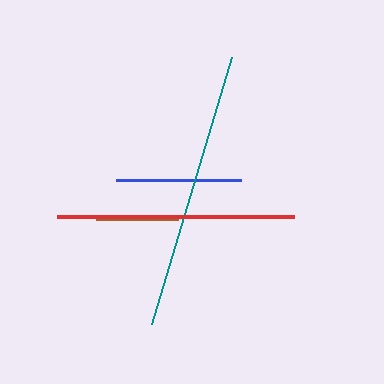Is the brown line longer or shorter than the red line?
The red line is longer than the brown line.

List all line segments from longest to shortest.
From longest to shortest: teal, red, blue, brown.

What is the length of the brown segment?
The brown segment is approximately 82 pixels long.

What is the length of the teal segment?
The teal segment is approximately 278 pixels long.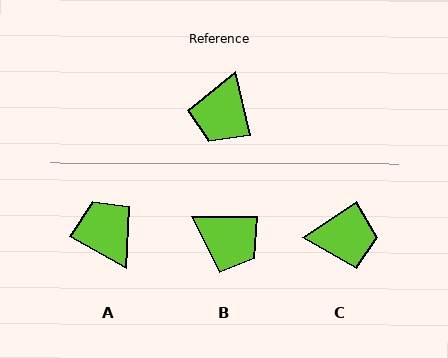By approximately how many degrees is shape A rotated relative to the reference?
Approximately 132 degrees clockwise.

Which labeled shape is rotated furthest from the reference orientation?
A, about 132 degrees away.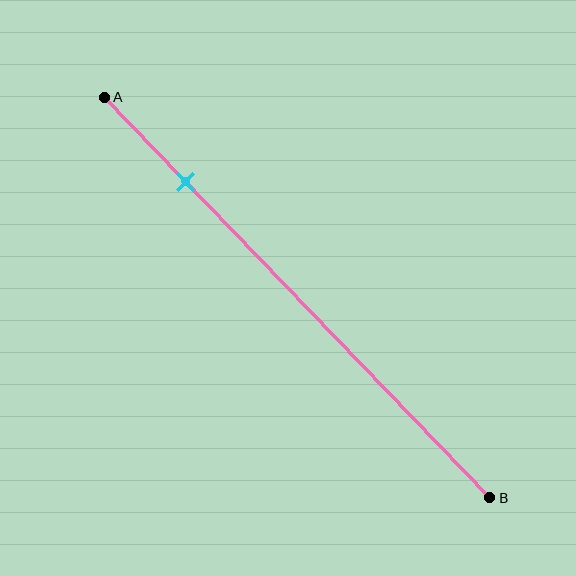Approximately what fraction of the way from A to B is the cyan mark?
The cyan mark is approximately 20% of the way from A to B.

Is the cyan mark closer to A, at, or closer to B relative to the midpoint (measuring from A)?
The cyan mark is closer to point A than the midpoint of segment AB.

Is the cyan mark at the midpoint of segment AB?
No, the mark is at about 20% from A, not at the 50% midpoint.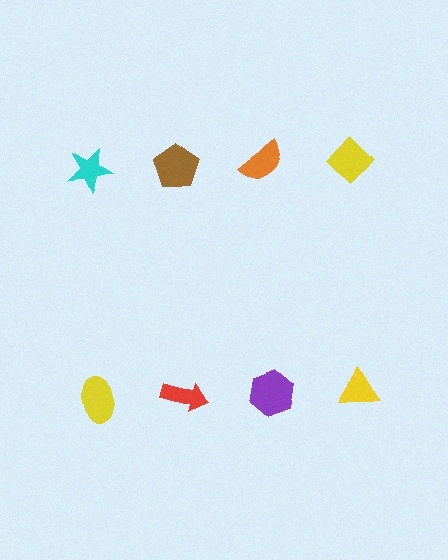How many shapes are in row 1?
4 shapes.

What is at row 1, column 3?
An orange semicircle.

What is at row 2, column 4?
A yellow triangle.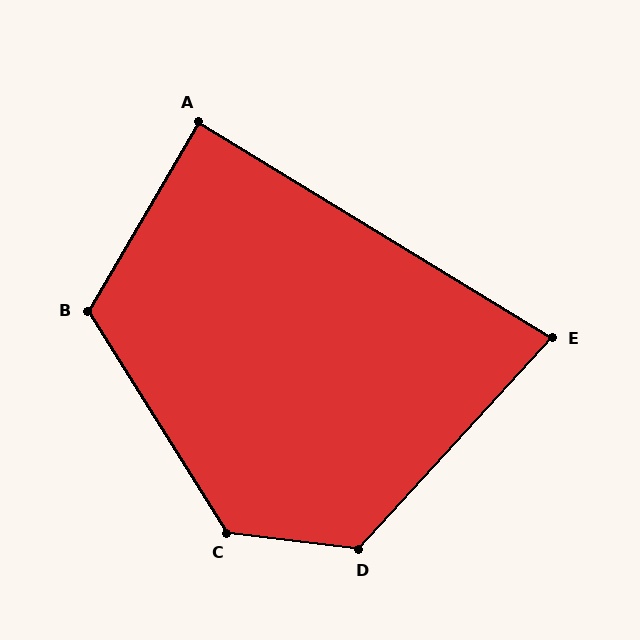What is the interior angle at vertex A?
Approximately 89 degrees (approximately right).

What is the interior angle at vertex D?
Approximately 125 degrees (obtuse).